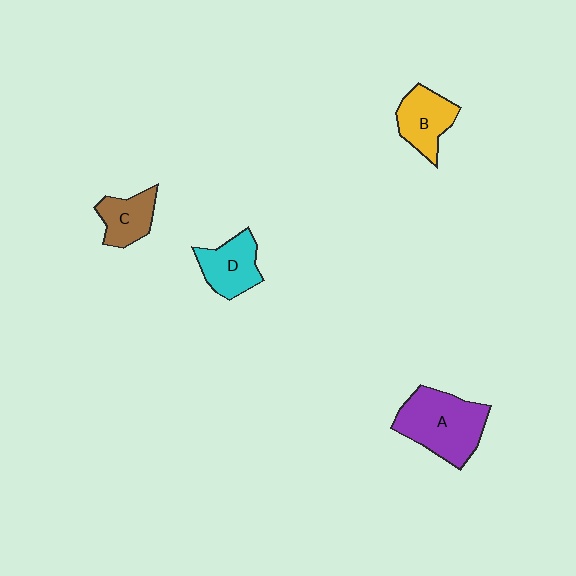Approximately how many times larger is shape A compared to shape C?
Approximately 2.0 times.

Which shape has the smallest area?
Shape C (brown).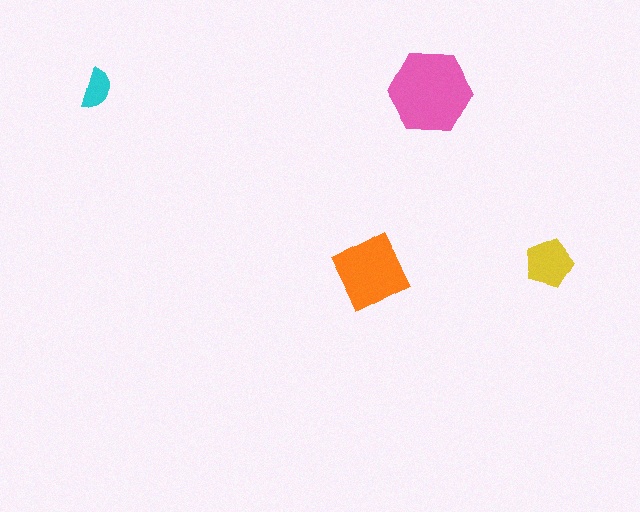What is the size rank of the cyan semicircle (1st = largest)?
4th.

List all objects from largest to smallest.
The pink hexagon, the orange square, the yellow pentagon, the cyan semicircle.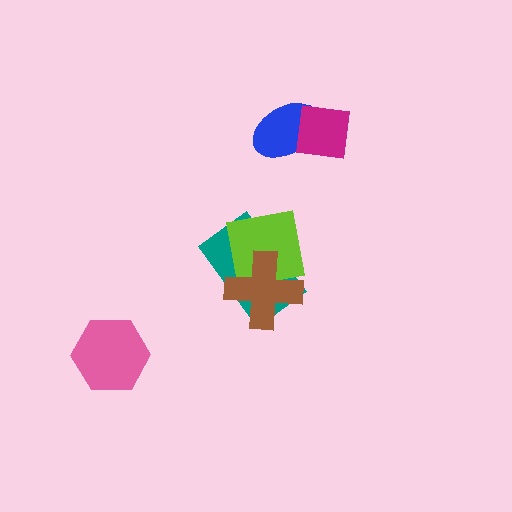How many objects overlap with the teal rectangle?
2 objects overlap with the teal rectangle.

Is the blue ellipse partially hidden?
Yes, it is partially covered by another shape.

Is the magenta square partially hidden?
No, no other shape covers it.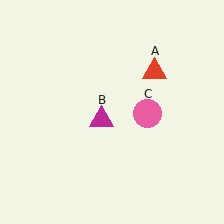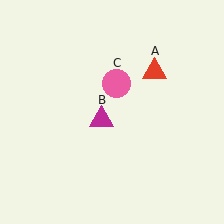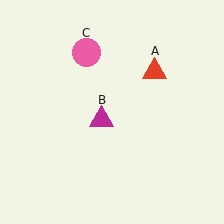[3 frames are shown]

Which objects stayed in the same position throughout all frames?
Red triangle (object A) and magenta triangle (object B) remained stationary.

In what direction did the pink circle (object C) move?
The pink circle (object C) moved up and to the left.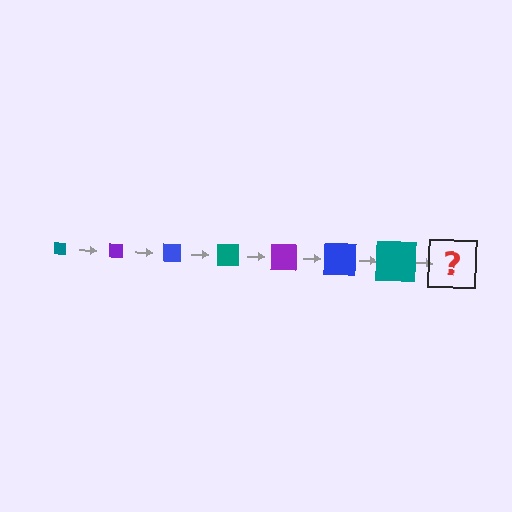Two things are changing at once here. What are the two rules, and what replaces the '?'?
The two rules are that the square grows larger each step and the color cycles through teal, purple, and blue. The '?' should be a purple square, larger than the previous one.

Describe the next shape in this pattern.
It should be a purple square, larger than the previous one.